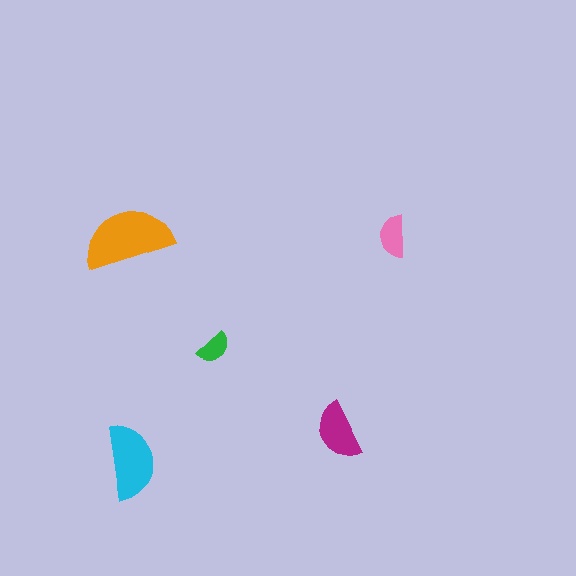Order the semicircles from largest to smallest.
the orange one, the cyan one, the magenta one, the pink one, the green one.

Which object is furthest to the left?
The orange semicircle is leftmost.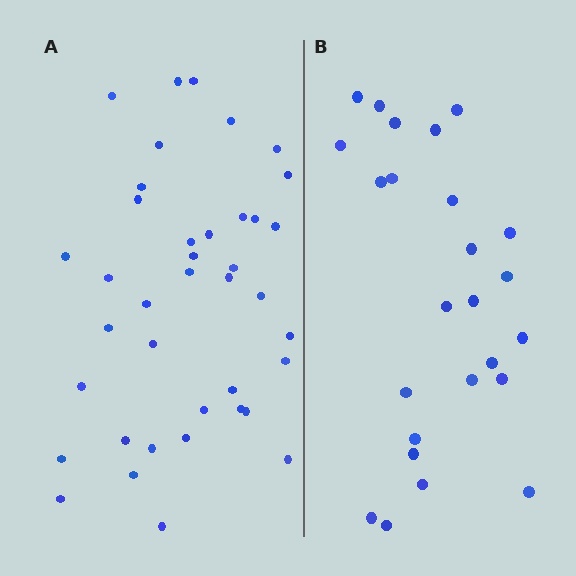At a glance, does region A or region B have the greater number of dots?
Region A (the left region) has more dots.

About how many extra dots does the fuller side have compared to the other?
Region A has approximately 15 more dots than region B.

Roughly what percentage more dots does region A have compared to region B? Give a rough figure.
About 55% more.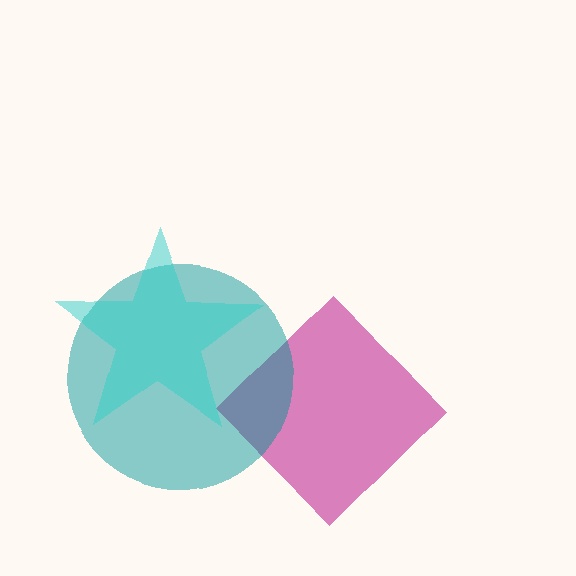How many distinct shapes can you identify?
There are 3 distinct shapes: a magenta diamond, a teal circle, a cyan star.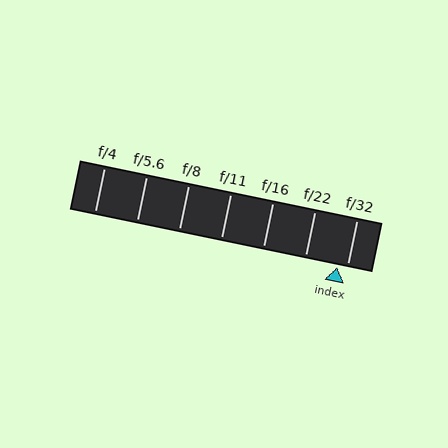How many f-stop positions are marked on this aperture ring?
There are 7 f-stop positions marked.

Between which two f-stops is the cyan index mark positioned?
The index mark is between f/22 and f/32.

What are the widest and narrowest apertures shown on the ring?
The widest aperture shown is f/4 and the narrowest is f/32.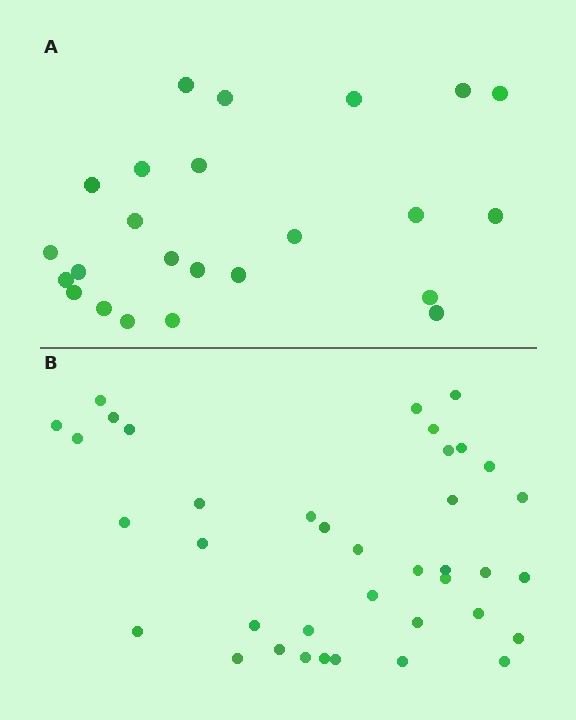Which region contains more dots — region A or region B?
Region B (the bottom region) has more dots.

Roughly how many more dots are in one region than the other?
Region B has approximately 15 more dots than region A.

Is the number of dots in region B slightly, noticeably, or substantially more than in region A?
Region B has substantially more. The ratio is roughly 1.6 to 1.